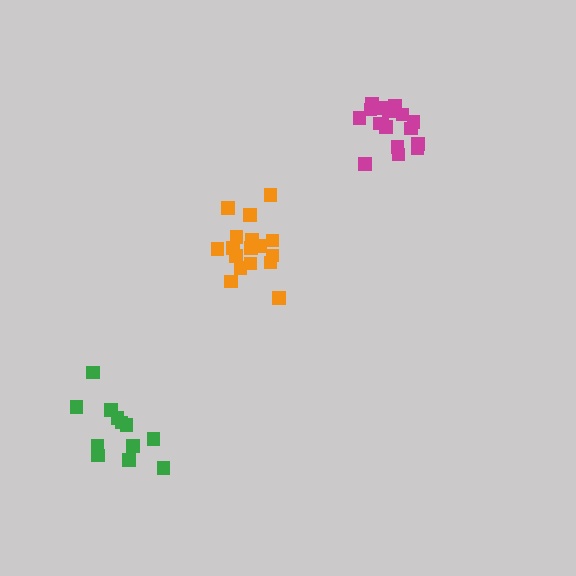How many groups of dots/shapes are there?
There are 3 groups.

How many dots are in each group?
Group 1: 17 dots, Group 2: 17 dots, Group 3: 12 dots (46 total).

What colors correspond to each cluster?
The clusters are colored: orange, magenta, green.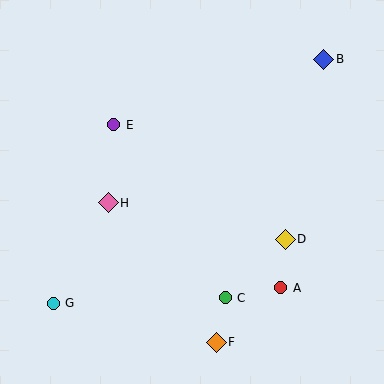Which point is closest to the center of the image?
Point H at (108, 203) is closest to the center.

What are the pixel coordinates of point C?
Point C is at (225, 298).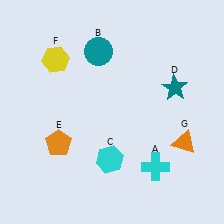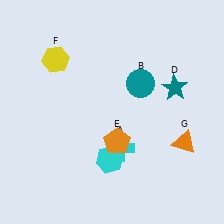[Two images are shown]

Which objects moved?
The objects that moved are: the cyan cross (A), the teal circle (B), the orange pentagon (E).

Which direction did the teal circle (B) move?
The teal circle (B) moved right.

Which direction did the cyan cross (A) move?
The cyan cross (A) moved left.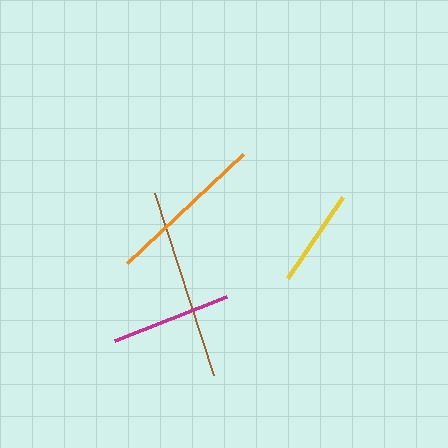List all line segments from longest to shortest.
From longest to shortest: brown, orange, magenta, yellow.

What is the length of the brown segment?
The brown segment is approximately 192 pixels long.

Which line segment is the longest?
The brown line is the longest at approximately 192 pixels.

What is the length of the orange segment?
The orange segment is approximately 159 pixels long.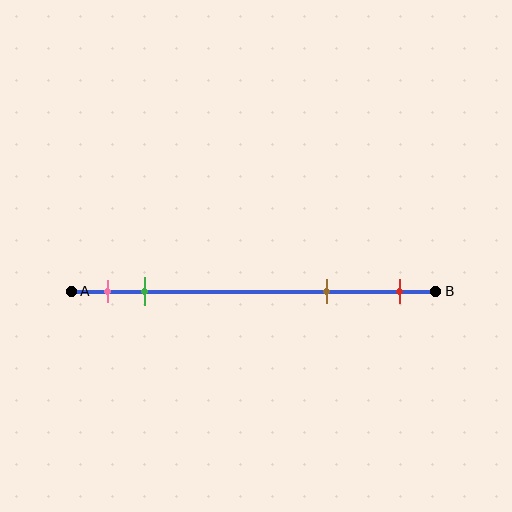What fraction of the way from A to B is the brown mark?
The brown mark is approximately 70% (0.7) of the way from A to B.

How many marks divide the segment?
There are 4 marks dividing the segment.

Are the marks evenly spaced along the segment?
No, the marks are not evenly spaced.